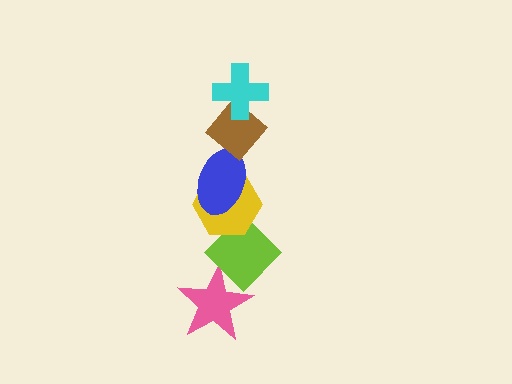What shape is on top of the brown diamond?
The cyan cross is on top of the brown diamond.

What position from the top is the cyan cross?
The cyan cross is 1st from the top.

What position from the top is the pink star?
The pink star is 6th from the top.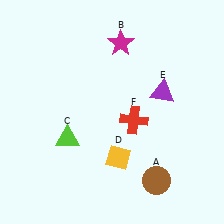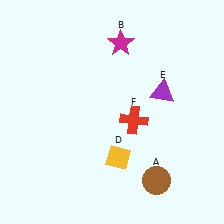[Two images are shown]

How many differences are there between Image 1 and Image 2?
There is 1 difference between the two images.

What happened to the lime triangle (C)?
The lime triangle (C) was removed in Image 2. It was in the bottom-left area of Image 1.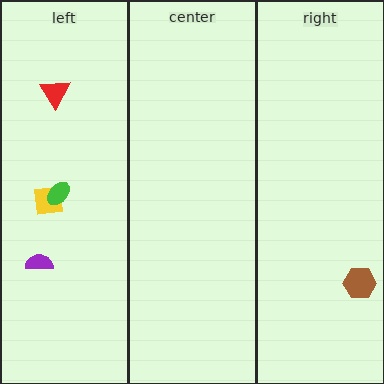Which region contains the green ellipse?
The left region.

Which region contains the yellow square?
The left region.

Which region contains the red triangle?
The left region.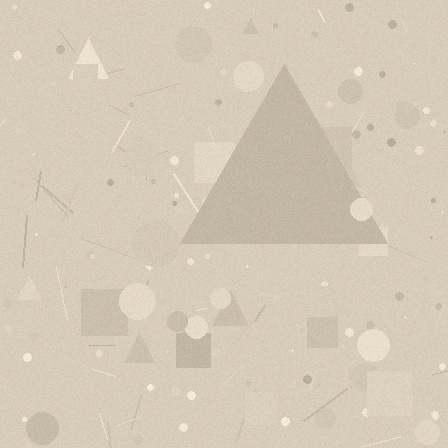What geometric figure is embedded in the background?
A triangle is embedded in the background.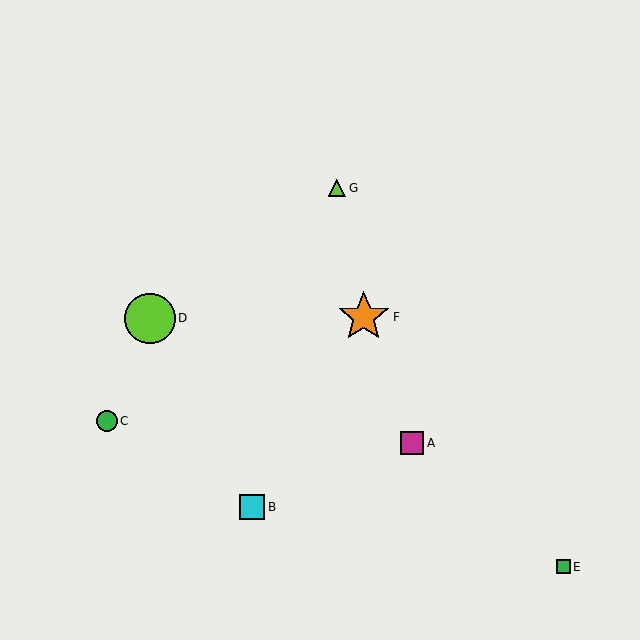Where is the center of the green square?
The center of the green square is at (563, 567).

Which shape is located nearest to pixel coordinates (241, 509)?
The cyan square (labeled B) at (252, 507) is nearest to that location.